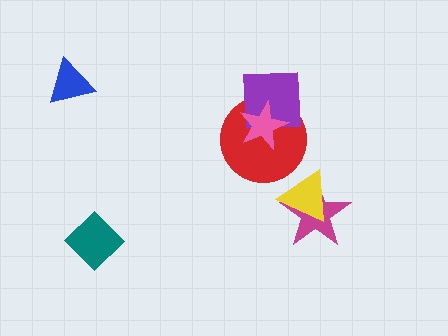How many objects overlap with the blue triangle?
0 objects overlap with the blue triangle.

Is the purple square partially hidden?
Yes, it is partially covered by another shape.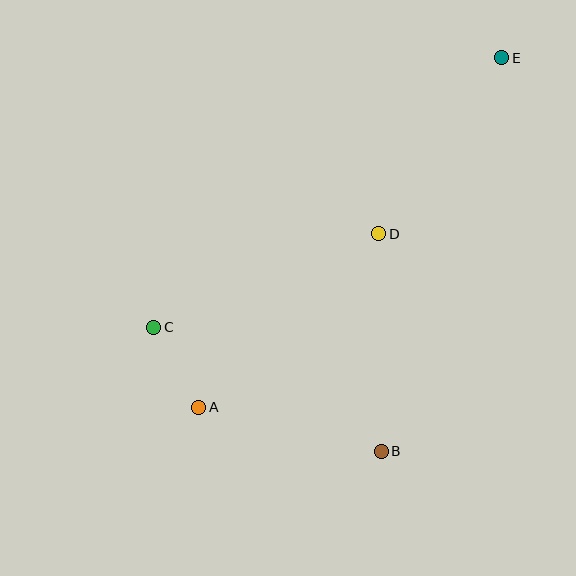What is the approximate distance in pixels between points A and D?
The distance between A and D is approximately 250 pixels.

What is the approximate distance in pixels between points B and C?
The distance between B and C is approximately 259 pixels.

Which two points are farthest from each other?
Points A and E are farthest from each other.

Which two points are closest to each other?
Points A and C are closest to each other.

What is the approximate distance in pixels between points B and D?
The distance between B and D is approximately 217 pixels.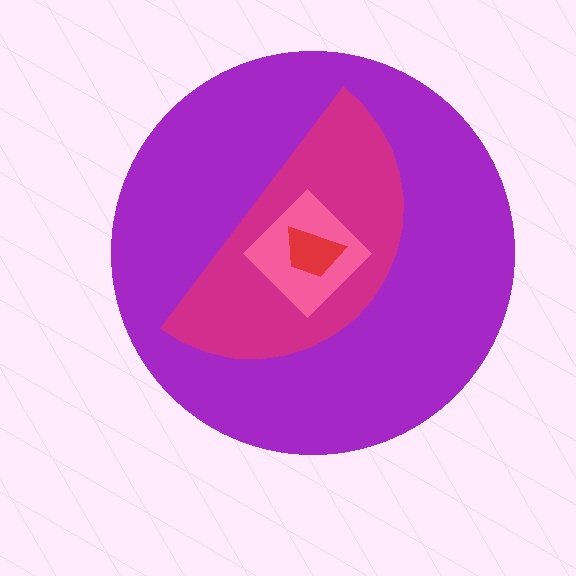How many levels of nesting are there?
4.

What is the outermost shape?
The purple circle.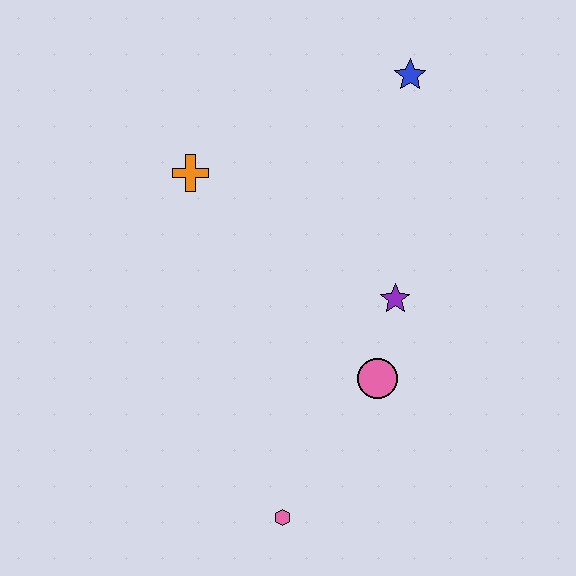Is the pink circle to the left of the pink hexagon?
No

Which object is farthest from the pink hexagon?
The blue star is farthest from the pink hexagon.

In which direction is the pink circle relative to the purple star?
The pink circle is below the purple star.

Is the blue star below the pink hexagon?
No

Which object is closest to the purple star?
The pink circle is closest to the purple star.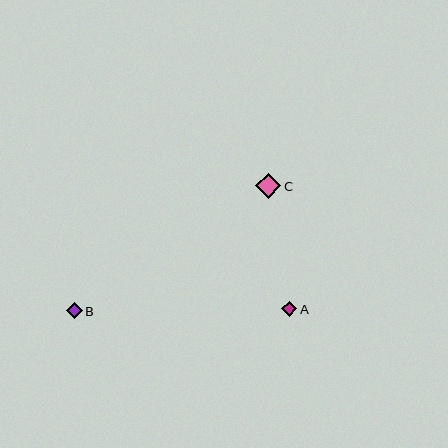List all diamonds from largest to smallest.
From largest to smallest: C, B, A.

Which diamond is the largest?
Diamond C is the largest with a size of approximately 25 pixels.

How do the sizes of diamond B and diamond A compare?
Diamond B and diamond A are approximately the same size.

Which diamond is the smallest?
Diamond A is the smallest with a size of approximately 15 pixels.